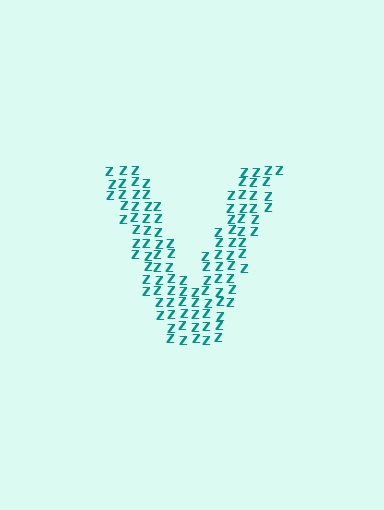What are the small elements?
The small elements are letter Z's.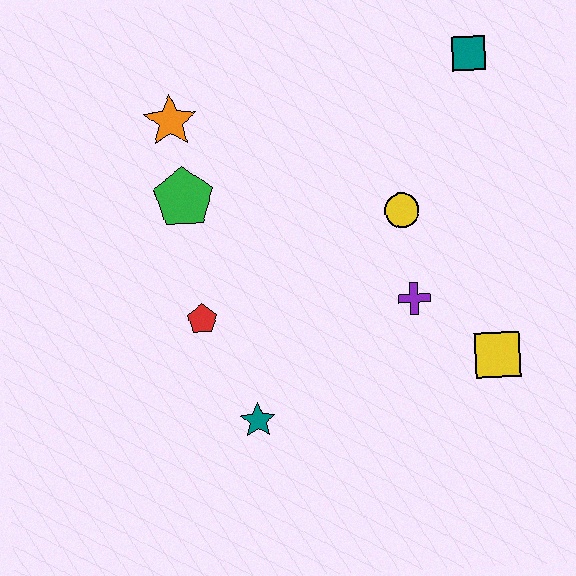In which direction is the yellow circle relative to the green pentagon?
The yellow circle is to the right of the green pentagon.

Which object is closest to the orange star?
The green pentagon is closest to the orange star.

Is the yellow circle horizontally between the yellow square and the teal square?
No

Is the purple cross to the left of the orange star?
No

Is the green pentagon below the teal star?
No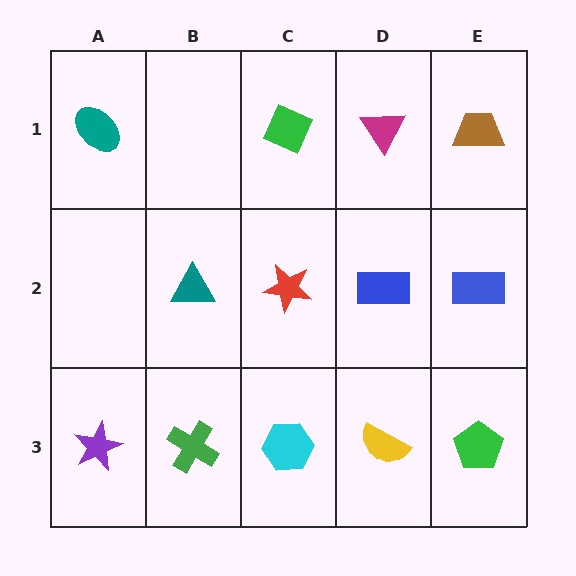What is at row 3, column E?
A green pentagon.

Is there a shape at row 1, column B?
No, that cell is empty.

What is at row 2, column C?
A red star.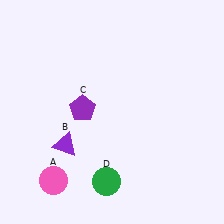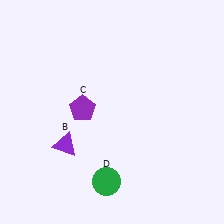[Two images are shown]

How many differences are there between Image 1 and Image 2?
There is 1 difference between the two images.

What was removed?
The pink circle (A) was removed in Image 2.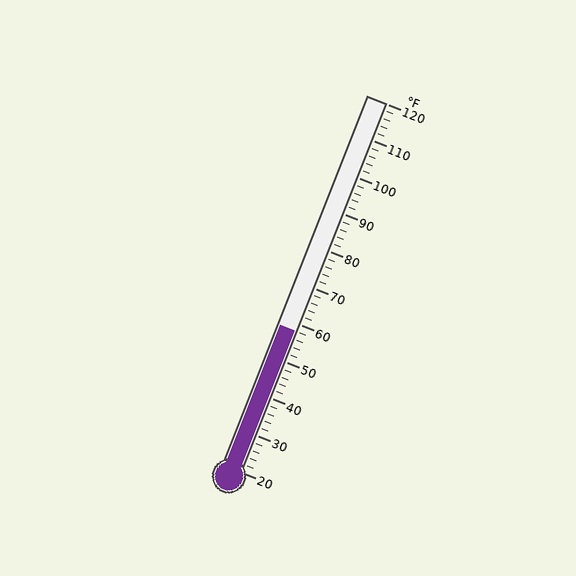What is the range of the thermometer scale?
The thermometer scale ranges from 20°F to 120°F.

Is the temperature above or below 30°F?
The temperature is above 30°F.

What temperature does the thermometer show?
The thermometer shows approximately 58°F.